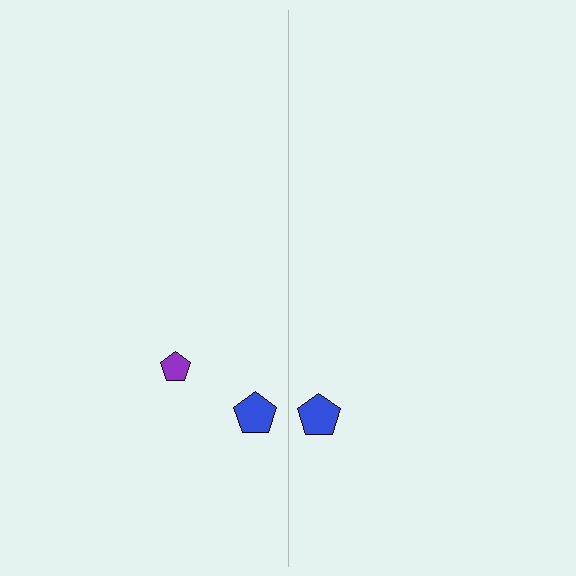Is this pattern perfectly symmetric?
No, the pattern is not perfectly symmetric. A purple pentagon is missing from the right side.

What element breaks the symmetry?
A purple pentagon is missing from the right side.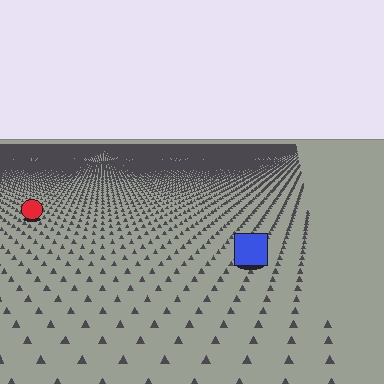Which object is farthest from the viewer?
The red circle is farthest from the viewer. It appears smaller and the ground texture around it is denser.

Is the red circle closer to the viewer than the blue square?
No. The blue square is closer — you can tell from the texture gradient: the ground texture is coarser near it.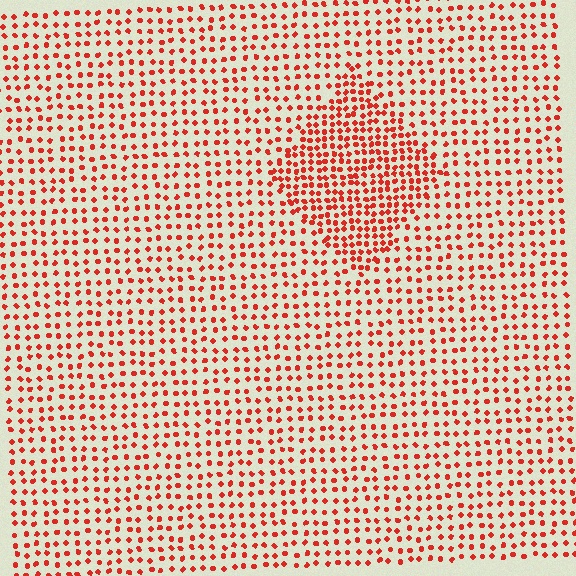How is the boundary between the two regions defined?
The boundary is defined by a change in element density (approximately 1.9x ratio). All elements are the same color, size, and shape.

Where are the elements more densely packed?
The elements are more densely packed inside the diamond boundary.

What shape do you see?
I see a diamond.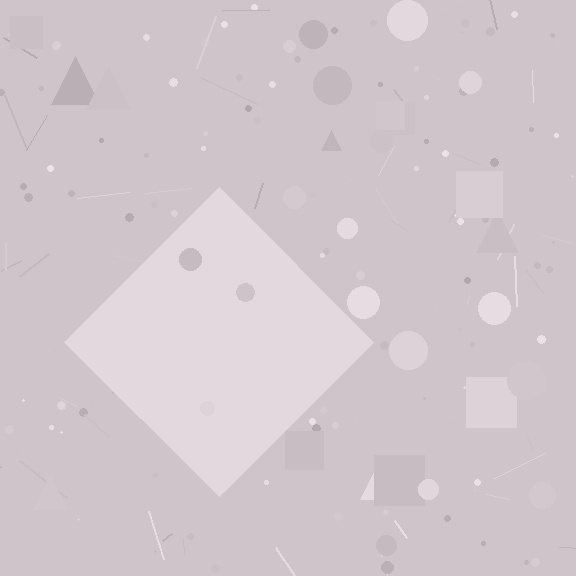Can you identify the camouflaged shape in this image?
The camouflaged shape is a diamond.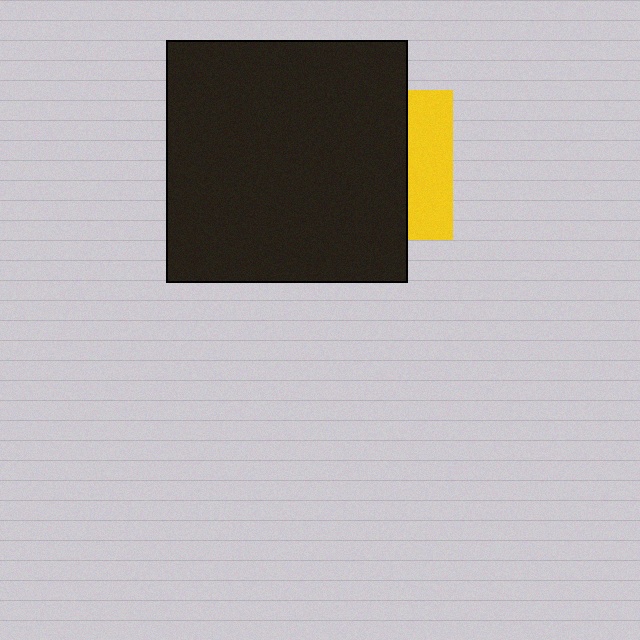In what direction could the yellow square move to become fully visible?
The yellow square could move right. That would shift it out from behind the black square entirely.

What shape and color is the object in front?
The object in front is a black square.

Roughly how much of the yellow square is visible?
A small part of it is visible (roughly 30%).